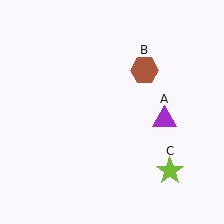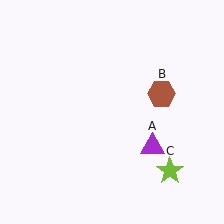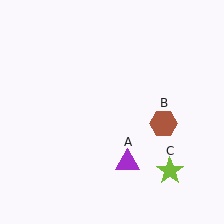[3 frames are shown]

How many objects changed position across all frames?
2 objects changed position: purple triangle (object A), brown hexagon (object B).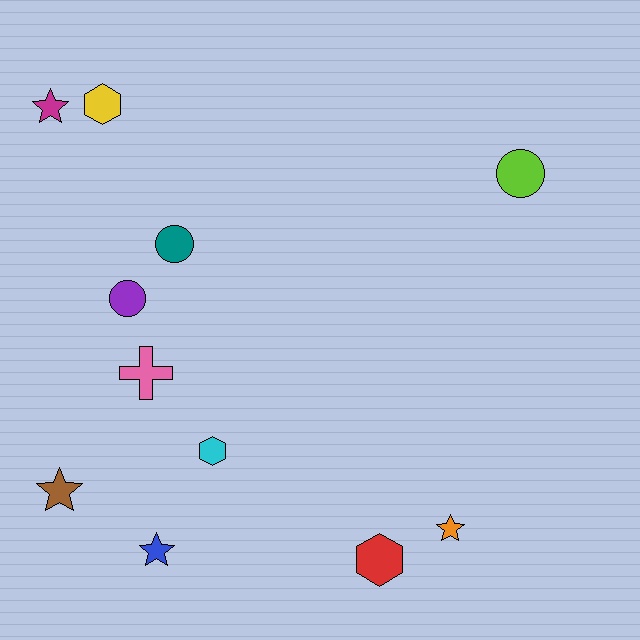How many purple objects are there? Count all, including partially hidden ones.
There is 1 purple object.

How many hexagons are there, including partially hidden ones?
There are 3 hexagons.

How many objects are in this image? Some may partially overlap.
There are 11 objects.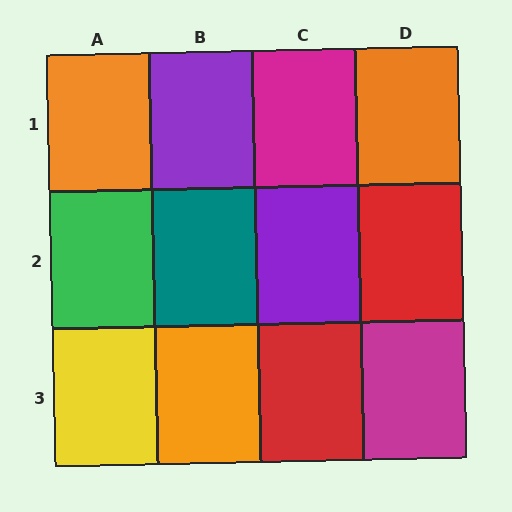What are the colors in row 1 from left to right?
Orange, purple, magenta, orange.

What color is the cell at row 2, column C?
Purple.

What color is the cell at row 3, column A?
Yellow.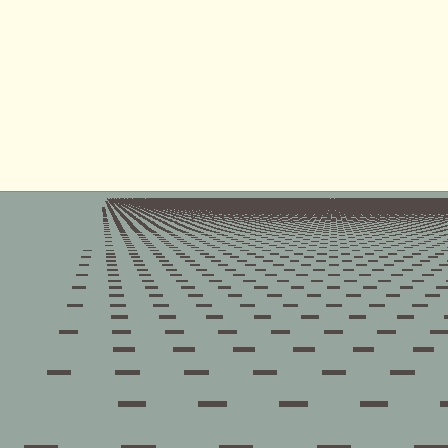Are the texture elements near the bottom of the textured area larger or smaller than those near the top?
Larger. Near the bottom, elements are closer to the viewer and appear at a bigger on-screen size.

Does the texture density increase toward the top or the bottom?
Density increases toward the top.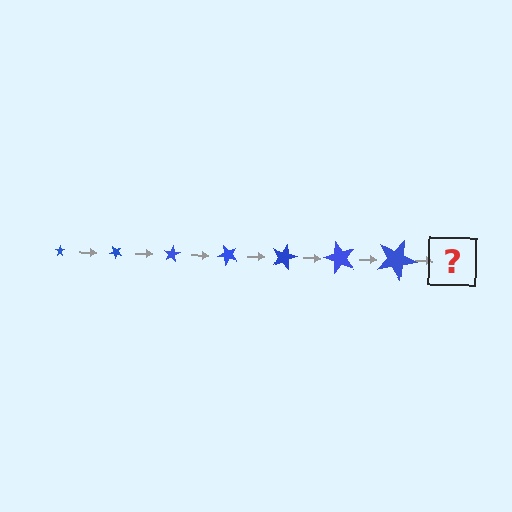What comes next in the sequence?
The next element should be a star, larger than the previous one and rotated 280 degrees from the start.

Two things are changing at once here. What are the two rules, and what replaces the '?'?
The two rules are that the star grows larger each step and it rotates 40 degrees each step. The '?' should be a star, larger than the previous one and rotated 280 degrees from the start.